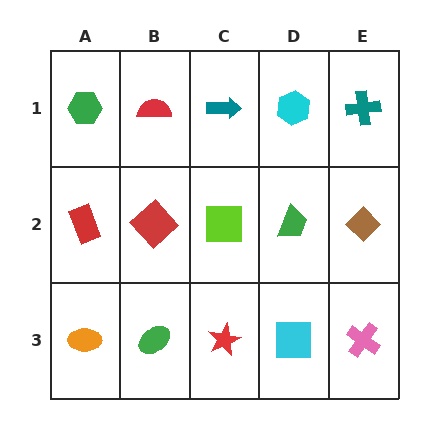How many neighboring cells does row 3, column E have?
2.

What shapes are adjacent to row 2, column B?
A red semicircle (row 1, column B), a green ellipse (row 3, column B), a red rectangle (row 2, column A), a lime square (row 2, column C).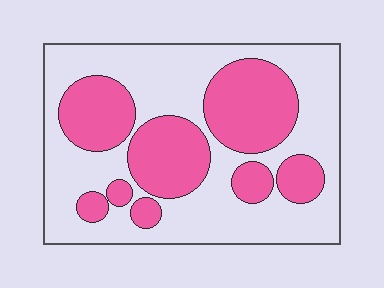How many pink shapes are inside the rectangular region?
8.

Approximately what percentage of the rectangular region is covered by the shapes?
Approximately 40%.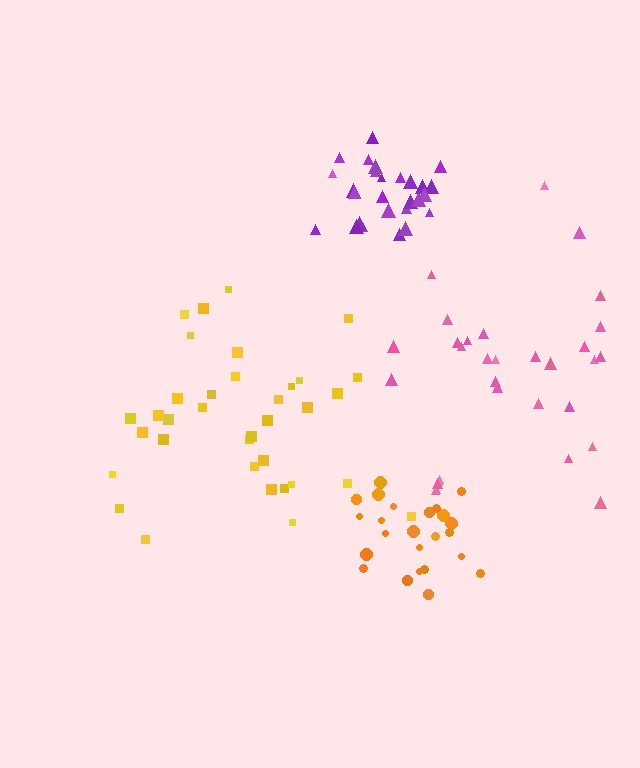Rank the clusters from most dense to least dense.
purple, orange, yellow, pink.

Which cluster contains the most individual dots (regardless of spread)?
Yellow (35).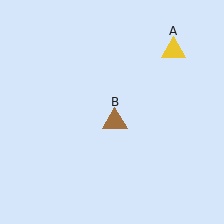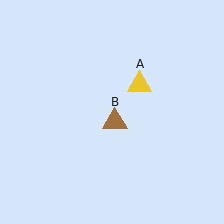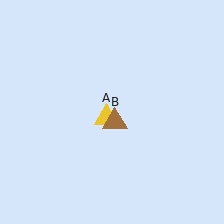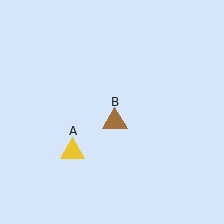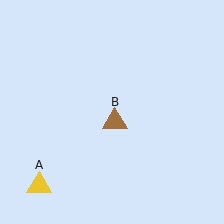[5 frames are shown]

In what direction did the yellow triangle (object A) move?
The yellow triangle (object A) moved down and to the left.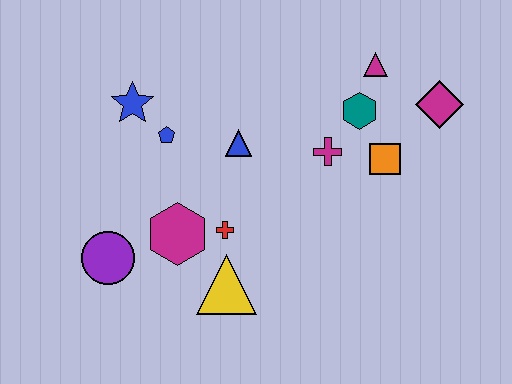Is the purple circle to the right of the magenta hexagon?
No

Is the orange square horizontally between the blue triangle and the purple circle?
No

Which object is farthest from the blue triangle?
The magenta diamond is farthest from the blue triangle.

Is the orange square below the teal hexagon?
Yes